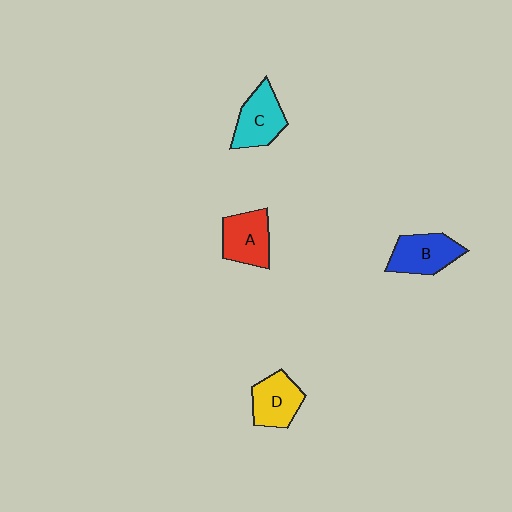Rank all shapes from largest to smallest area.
From largest to smallest: B (blue), C (cyan), A (red), D (yellow).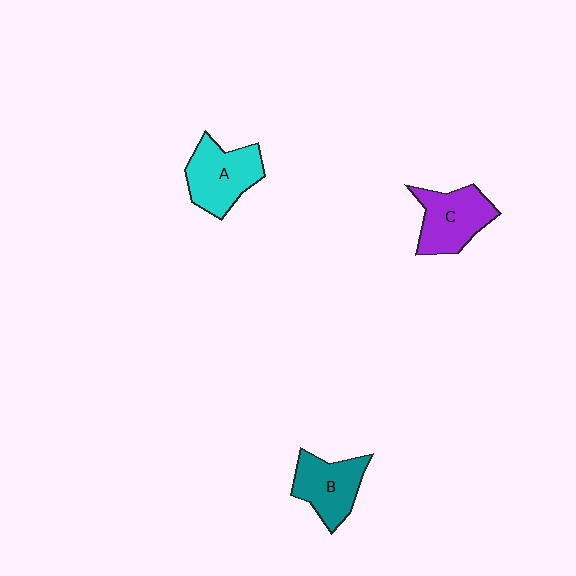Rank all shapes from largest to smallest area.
From largest to smallest: A (cyan), C (purple), B (teal).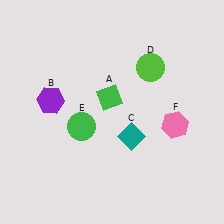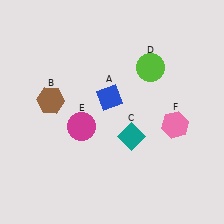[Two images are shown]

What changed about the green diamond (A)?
In Image 1, A is green. In Image 2, it changed to blue.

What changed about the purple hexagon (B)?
In Image 1, B is purple. In Image 2, it changed to brown.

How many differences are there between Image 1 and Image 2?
There are 3 differences between the two images.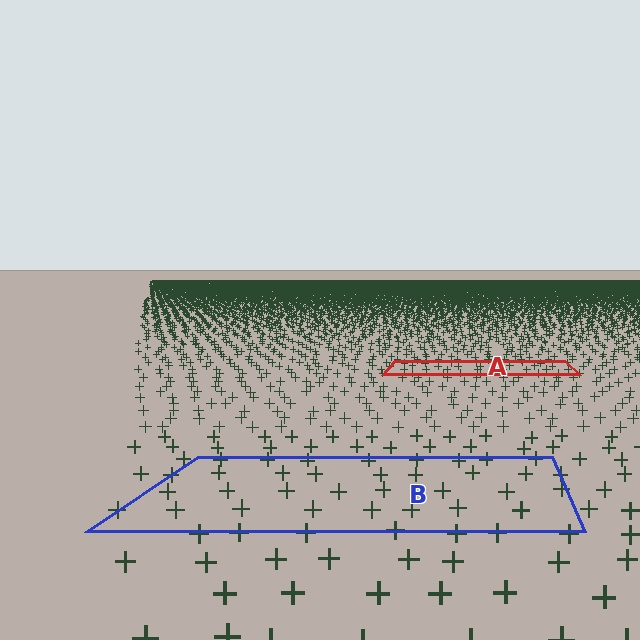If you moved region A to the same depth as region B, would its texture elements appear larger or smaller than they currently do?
They would appear larger. At a closer depth, the same texture elements are projected at a bigger on-screen size.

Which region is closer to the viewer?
Region B is closer. The texture elements there are larger and more spread out.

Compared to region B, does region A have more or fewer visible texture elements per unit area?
Region A has more texture elements per unit area — they are packed more densely because it is farther away.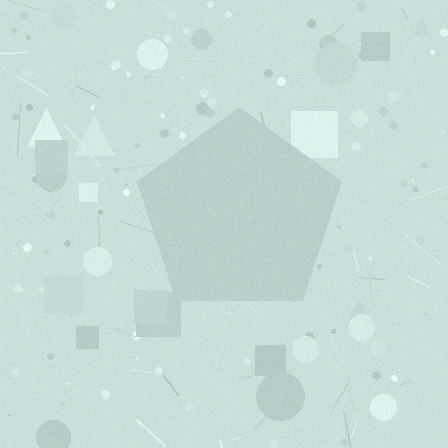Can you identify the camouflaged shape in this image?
The camouflaged shape is a pentagon.